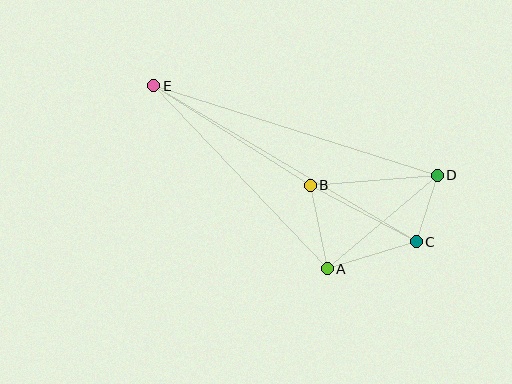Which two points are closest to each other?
Points C and D are closest to each other.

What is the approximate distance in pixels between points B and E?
The distance between B and E is approximately 185 pixels.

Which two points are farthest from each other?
Points C and E are farthest from each other.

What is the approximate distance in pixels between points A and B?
The distance between A and B is approximately 85 pixels.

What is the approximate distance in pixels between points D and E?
The distance between D and E is approximately 297 pixels.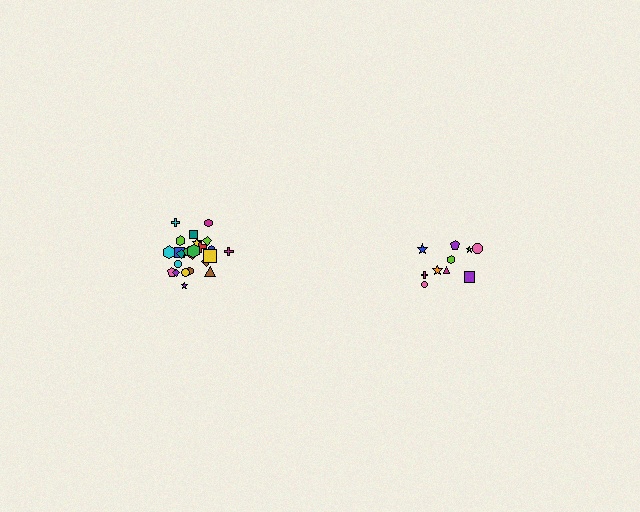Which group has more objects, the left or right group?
The left group.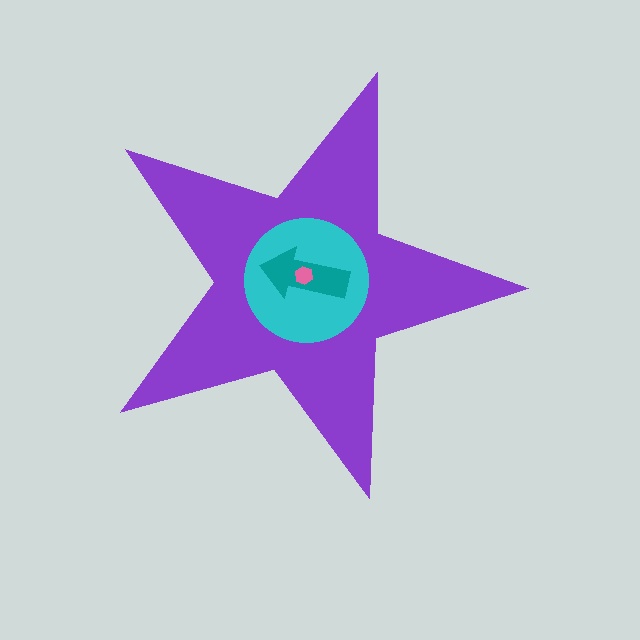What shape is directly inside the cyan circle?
The teal arrow.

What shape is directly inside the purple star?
The cyan circle.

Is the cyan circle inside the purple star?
Yes.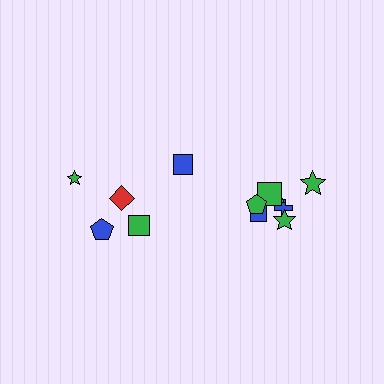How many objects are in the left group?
There are 5 objects.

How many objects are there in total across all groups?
There are 12 objects.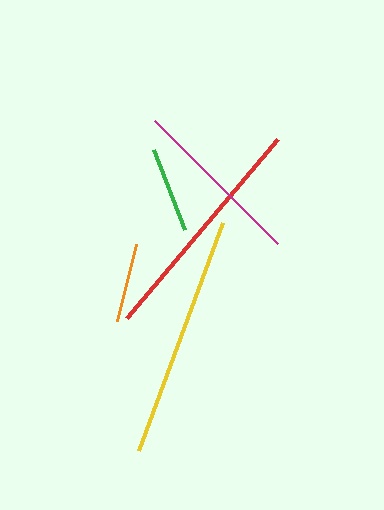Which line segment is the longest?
The yellow line is the longest at approximately 242 pixels.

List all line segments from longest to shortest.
From longest to shortest: yellow, red, magenta, green, orange.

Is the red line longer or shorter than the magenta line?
The red line is longer than the magenta line.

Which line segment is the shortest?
The orange line is the shortest at approximately 79 pixels.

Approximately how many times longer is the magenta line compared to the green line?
The magenta line is approximately 2.0 times the length of the green line.